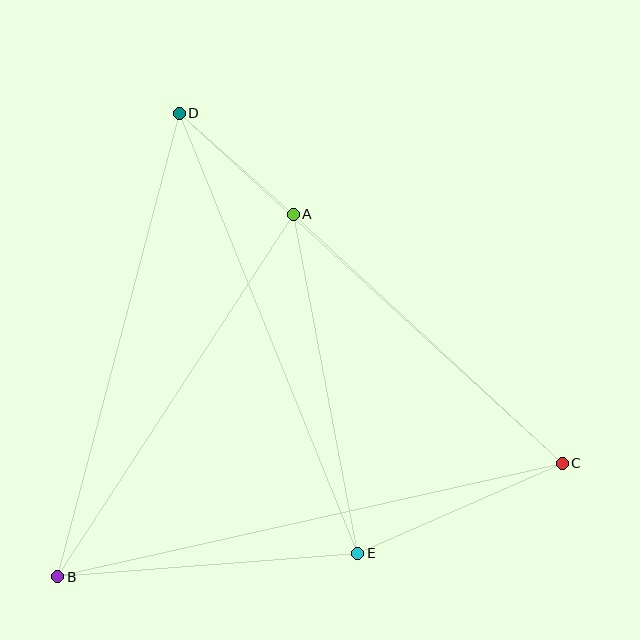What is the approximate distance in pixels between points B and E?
The distance between B and E is approximately 301 pixels.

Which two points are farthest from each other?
Points C and D are farthest from each other.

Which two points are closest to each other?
Points A and D are closest to each other.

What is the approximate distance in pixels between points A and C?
The distance between A and C is approximately 367 pixels.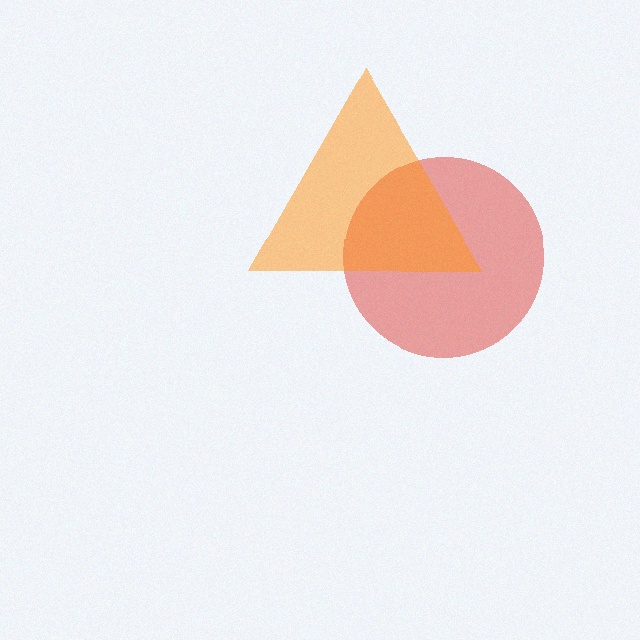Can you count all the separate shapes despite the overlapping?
Yes, there are 2 separate shapes.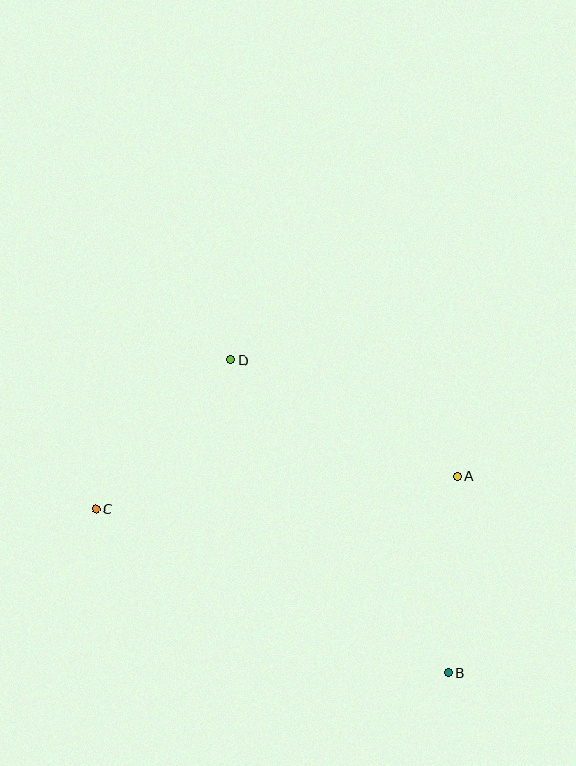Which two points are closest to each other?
Points A and B are closest to each other.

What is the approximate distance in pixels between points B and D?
The distance between B and D is approximately 381 pixels.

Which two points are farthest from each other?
Points B and C are farthest from each other.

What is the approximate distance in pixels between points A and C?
The distance between A and C is approximately 363 pixels.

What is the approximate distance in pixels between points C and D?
The distance between C and D is approximately 201 pixels.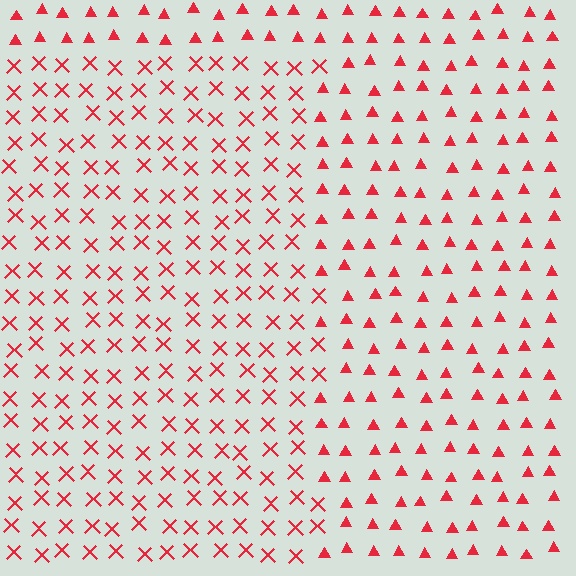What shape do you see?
I see a rectangle.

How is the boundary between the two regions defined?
The boundary is defined by a change in element shape: X marks inside vs. triangles outside. All elements share the same color and spacing.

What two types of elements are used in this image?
The image uses X marks inside the rectangle region and triangles outside it.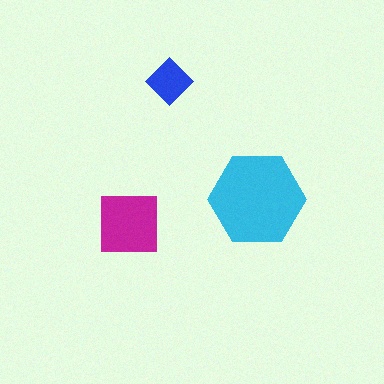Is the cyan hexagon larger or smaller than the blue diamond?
Larger.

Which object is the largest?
The cyan hexagon.